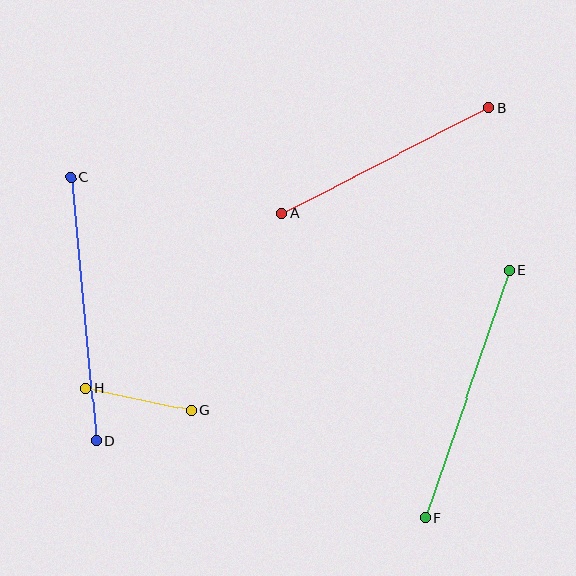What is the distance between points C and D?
The distance is approximately 265 pixels.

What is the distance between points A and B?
The distance is approximately 233 pixels.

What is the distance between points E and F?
The distance is approximately 261 pixels.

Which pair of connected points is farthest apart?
Points C and D are farthest apart.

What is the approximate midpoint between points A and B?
The midpoint is at approximately (385, 161) pixels.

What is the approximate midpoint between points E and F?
The midpoint is at approximately (467, 394) pixels.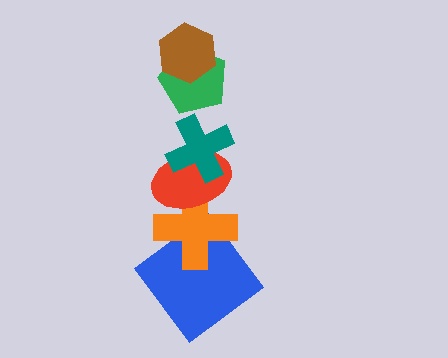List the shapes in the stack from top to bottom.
From top to bottom: the brown hexagon, the green pentagon, the teal cross, the red ellipse, the orange cross, the blue diamond.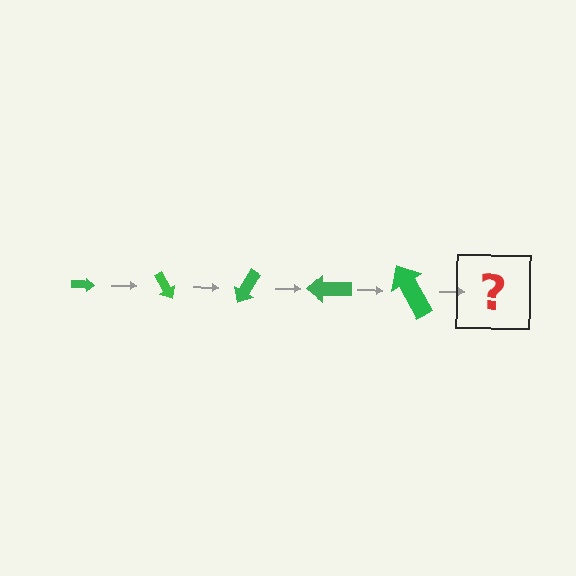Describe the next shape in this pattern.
It should be an arrow, larger than the previous one and rotated 300 degrees from the start.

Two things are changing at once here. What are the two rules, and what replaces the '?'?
The two rules are that the arrow grows larger each step and it rotates 60 degrees each step. The '?' should be an arrow, larger than the previous one and rotated 300 degrees from the start.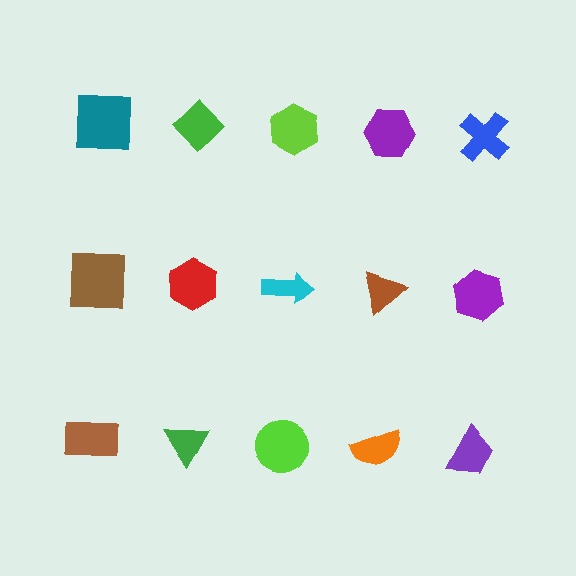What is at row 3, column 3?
A lime circle.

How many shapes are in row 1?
5 shapes.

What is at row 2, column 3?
A cyan arrow.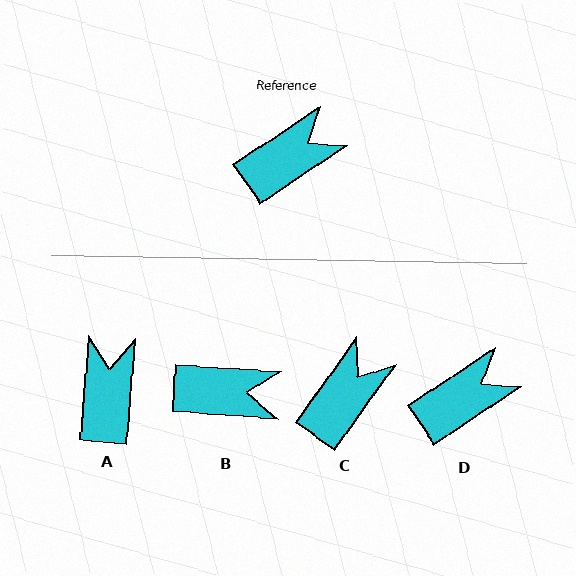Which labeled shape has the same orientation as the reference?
D.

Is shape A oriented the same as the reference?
No, it is off by about 51 degrees.